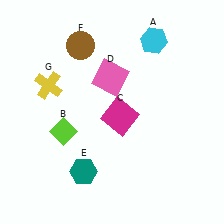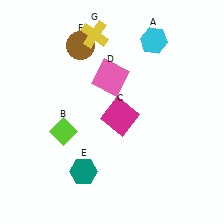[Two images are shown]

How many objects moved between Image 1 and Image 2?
1 object moved between the two images.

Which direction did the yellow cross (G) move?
The yellow cross (G) moved up.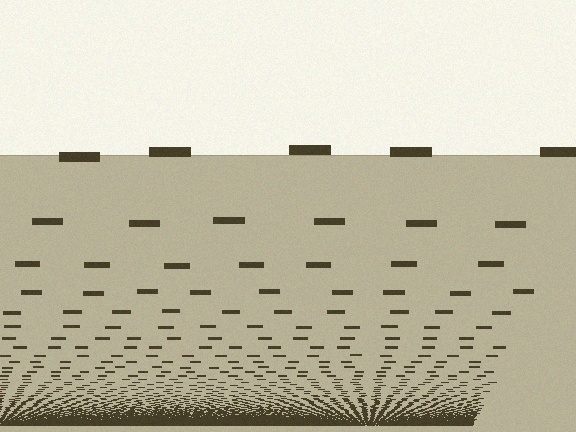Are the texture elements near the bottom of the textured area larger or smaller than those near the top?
Smaller. The gradient is inverted — elements near the bottom are smaller and denser.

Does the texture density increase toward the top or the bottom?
Density increases toward the bottom.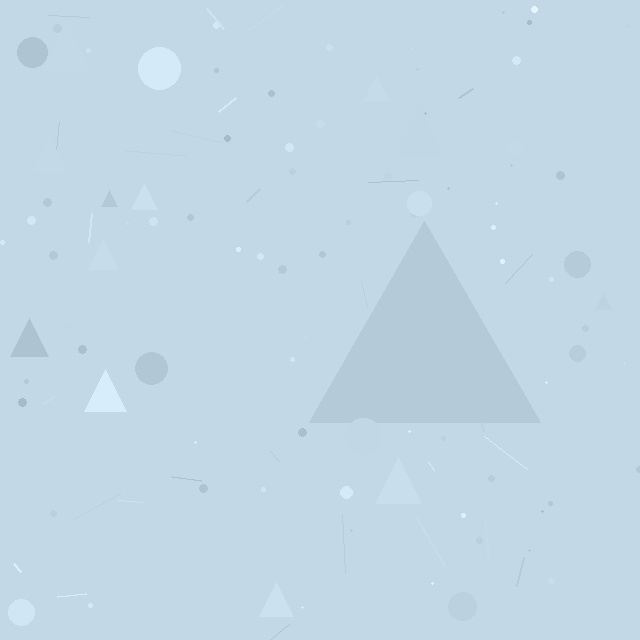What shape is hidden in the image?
A triangle is hidden in the image.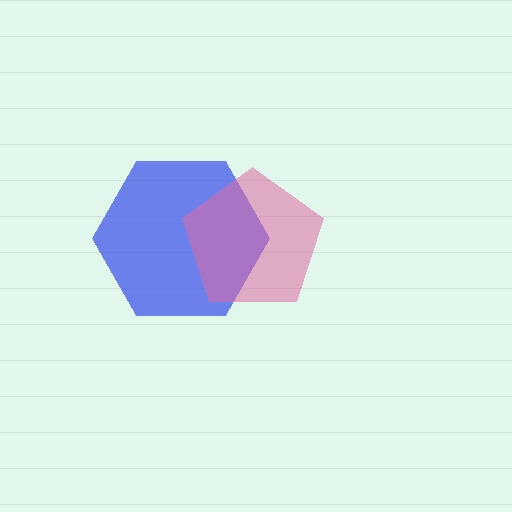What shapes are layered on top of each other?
The layered shapes are: a blue hexagon, a pink pentagon.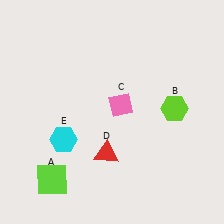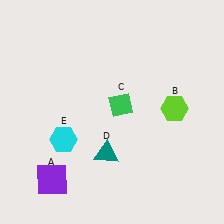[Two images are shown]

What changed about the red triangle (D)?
In Image 1, D is red. In Image 2, it changed to teal.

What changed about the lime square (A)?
In Image 1, A is lime. In Image 2, it changed to purple.